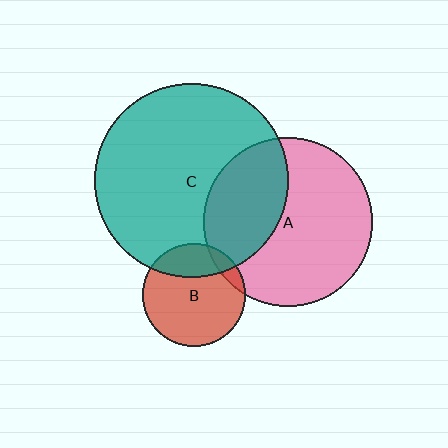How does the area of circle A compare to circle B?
Approximately 2.7 times.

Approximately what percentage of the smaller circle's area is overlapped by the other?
Approximately 35%.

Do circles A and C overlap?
Yes.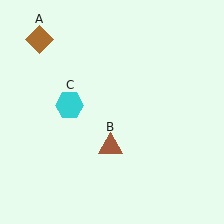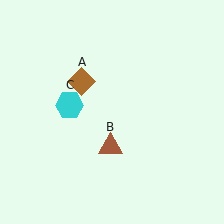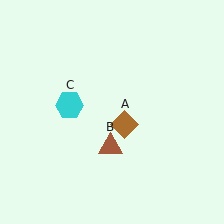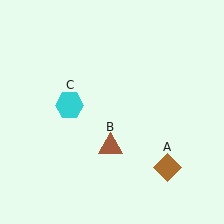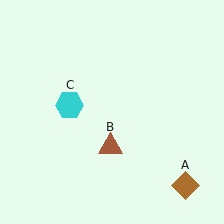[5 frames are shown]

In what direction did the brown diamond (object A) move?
The brown diamond (object A) moved down and to the right.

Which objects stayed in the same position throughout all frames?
Brown triangle (object B) and cyan hexagon (object C) remained stationary.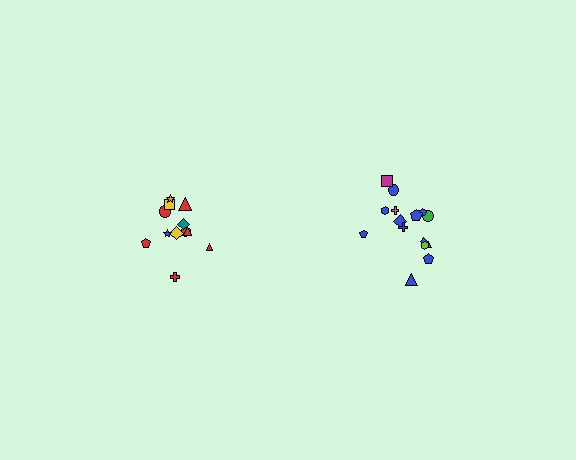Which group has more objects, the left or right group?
The right group.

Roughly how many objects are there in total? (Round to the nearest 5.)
Roughly 25 objects in total.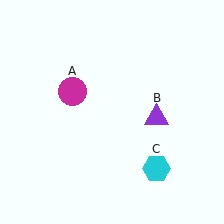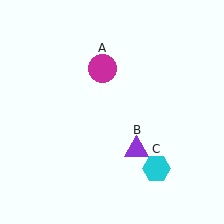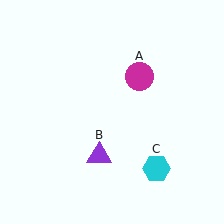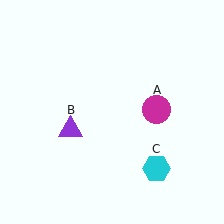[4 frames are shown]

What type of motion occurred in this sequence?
The magenta circle (object A), purple triangle (object B) rotated clockwise around the center of the scene.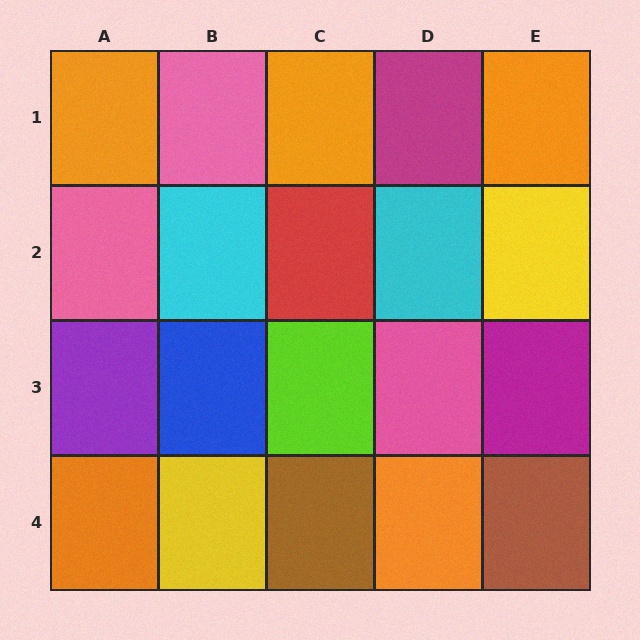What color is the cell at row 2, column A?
Pink.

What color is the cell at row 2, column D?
Cyan.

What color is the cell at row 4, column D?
Orange.